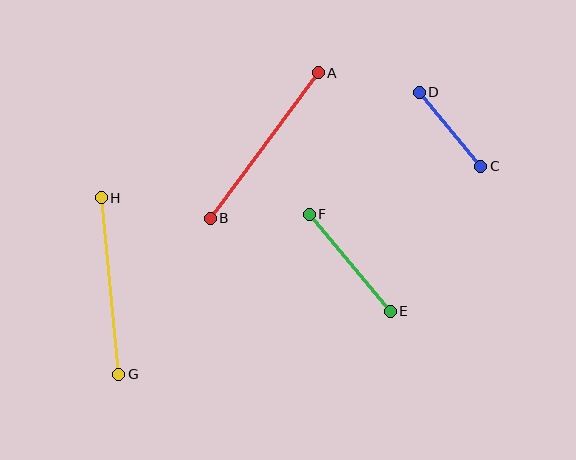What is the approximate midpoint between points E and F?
The midpoint is at approximately (350, 263) pixels.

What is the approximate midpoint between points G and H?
The midpoint is at approximately (110, 286) pixels.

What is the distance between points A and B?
The distance is approximately 181 pixels.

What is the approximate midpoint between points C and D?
The midpoint is at approximately (450, 129) pixels.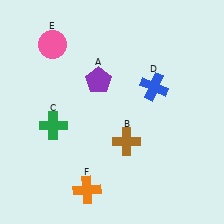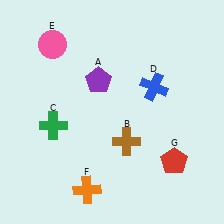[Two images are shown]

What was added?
A red pentagon (G) was added in Image 2.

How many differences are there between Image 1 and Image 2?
There is 1 difference between the two images.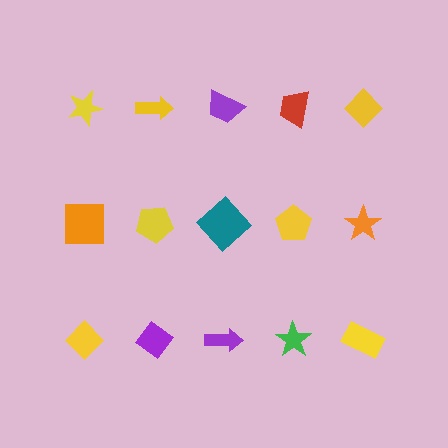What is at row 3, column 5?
A yellow rectangle.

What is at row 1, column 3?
A purple trapezoid.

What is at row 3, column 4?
A green star.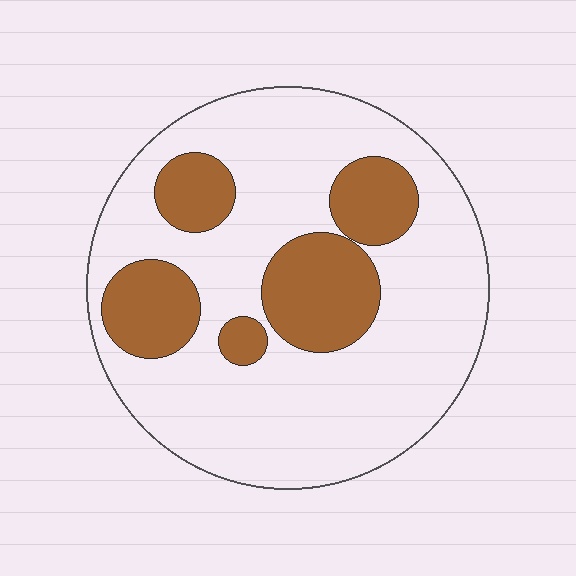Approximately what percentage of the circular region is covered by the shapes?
Approximately 25%.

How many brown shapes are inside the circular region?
5.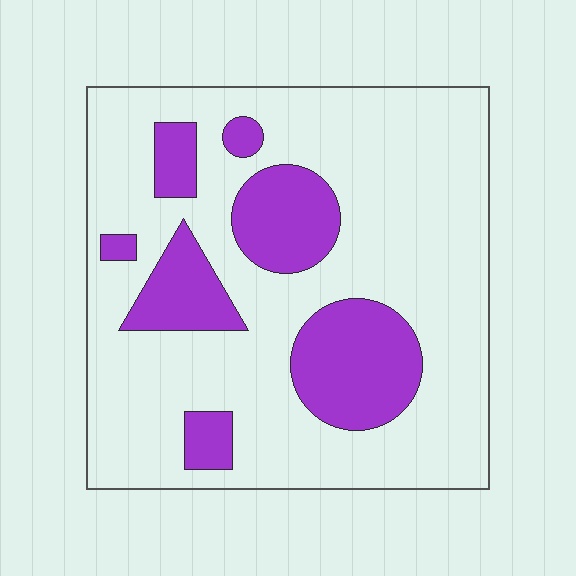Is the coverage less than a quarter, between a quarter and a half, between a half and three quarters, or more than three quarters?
Less than a quarter.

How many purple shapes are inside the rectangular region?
7.